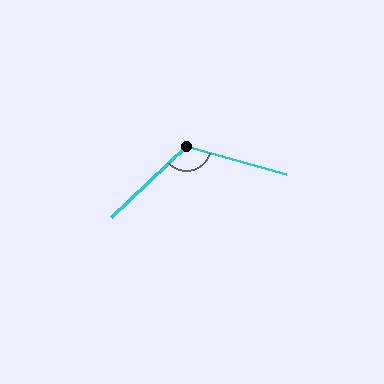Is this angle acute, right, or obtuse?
It is obtuse.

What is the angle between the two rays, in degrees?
Approximately 120 degrees.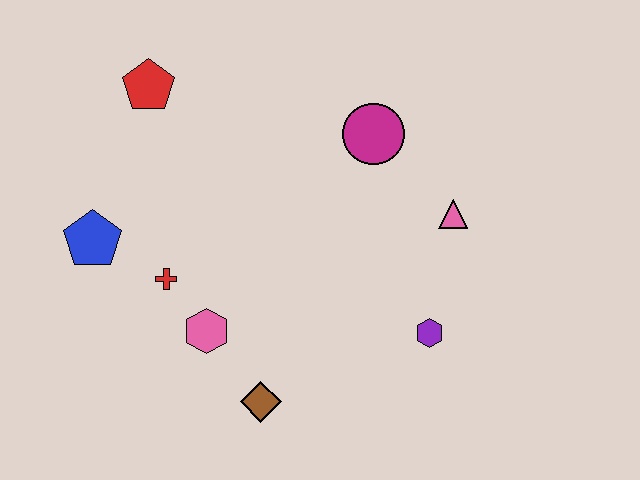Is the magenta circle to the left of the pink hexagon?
No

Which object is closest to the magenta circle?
The pink triangle is closest to the magenta circle.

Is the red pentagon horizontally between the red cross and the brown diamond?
No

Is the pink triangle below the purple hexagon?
No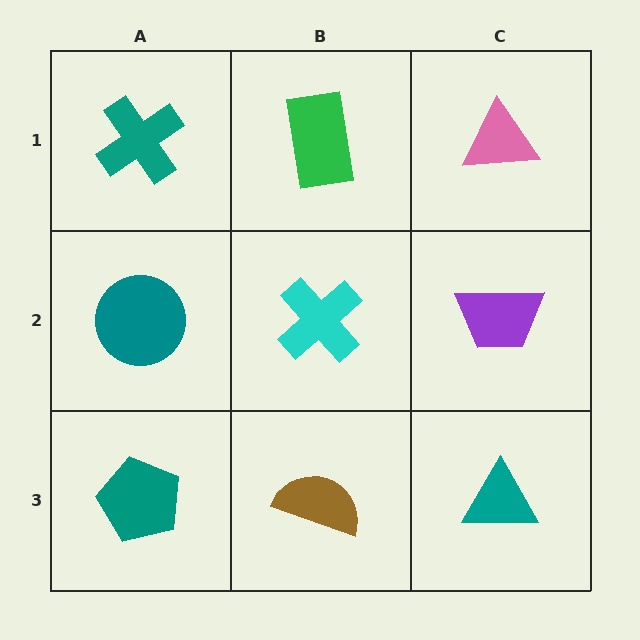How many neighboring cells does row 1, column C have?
2.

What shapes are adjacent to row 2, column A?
A teal cross (row 1, column A), a teal pentagon (row 3, column A), a cyan cross (row 2, column B).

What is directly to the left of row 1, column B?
A teal cross.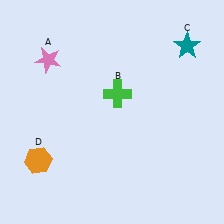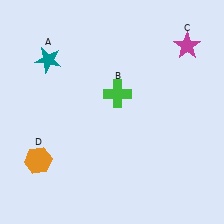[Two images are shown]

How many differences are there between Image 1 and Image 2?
There are 2 differences between the two images.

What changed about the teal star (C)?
In Image 1, C is teal. In Image 2, it changed to magenta.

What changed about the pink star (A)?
In Image 1, A is pink. In Image 2, it changed to teal.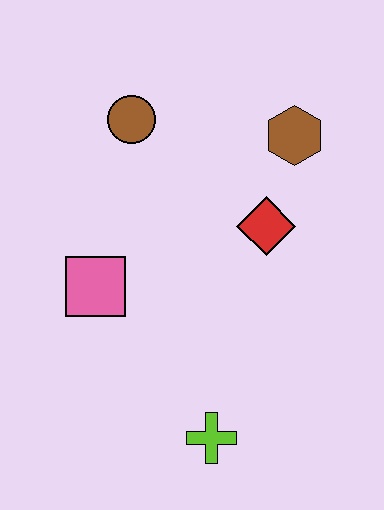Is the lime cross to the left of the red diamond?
Yes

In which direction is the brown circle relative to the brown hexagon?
The brown circle is to the left of the brown hexagon.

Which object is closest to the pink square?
The brown circle is closest to the pink square.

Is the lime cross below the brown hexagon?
Yes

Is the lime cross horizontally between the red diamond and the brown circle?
Yes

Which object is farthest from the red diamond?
The lime cross is farthest from the red diamond.